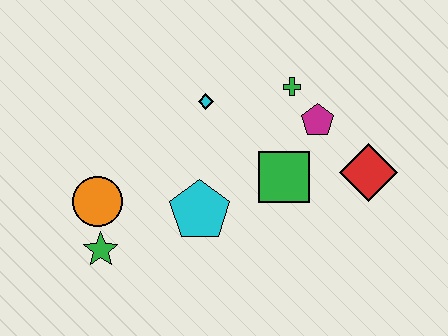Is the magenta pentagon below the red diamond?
No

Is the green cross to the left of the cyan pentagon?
No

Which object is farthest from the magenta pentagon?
The green star is farthest from the magenta pentagon.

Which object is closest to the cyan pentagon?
The green square is closest to the cyan pentagon.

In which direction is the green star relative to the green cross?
The green star is to the left of the green cross.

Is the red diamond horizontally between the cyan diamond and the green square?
No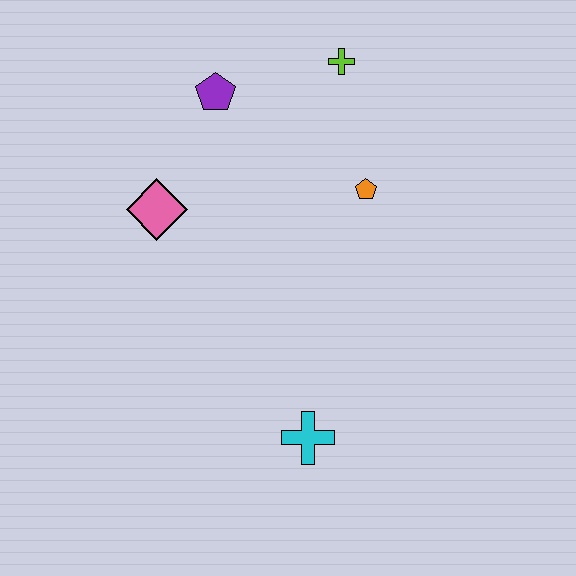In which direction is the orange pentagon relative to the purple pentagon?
The orange pentagon is to the right of the purple pentagon.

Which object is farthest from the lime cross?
The cyan cross is farthest from the lime cross.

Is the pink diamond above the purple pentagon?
No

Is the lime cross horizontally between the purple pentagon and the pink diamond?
No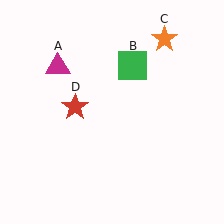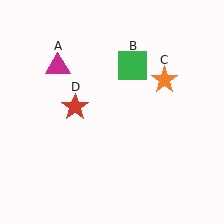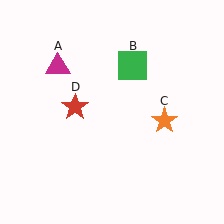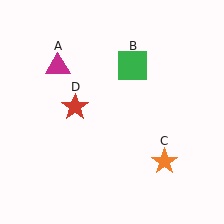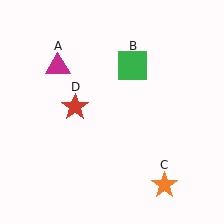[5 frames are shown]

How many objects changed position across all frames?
1 object changed position: orange star (object C).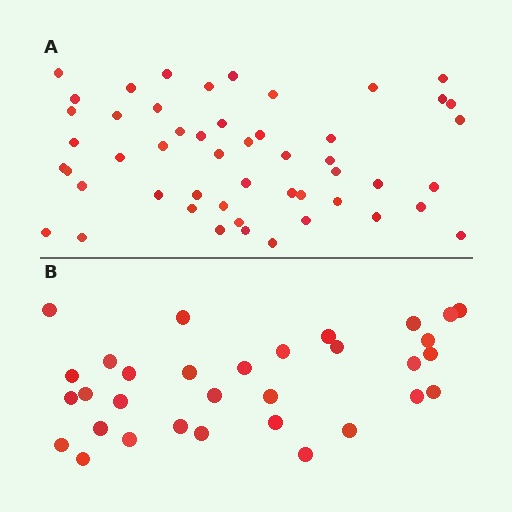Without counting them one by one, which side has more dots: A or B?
Region A (the top region) has more dots.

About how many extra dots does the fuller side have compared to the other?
Region A has approximately 20 more dots than region B.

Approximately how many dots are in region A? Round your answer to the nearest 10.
About 50 dots. (The exact count is 51, which rounds to 50.)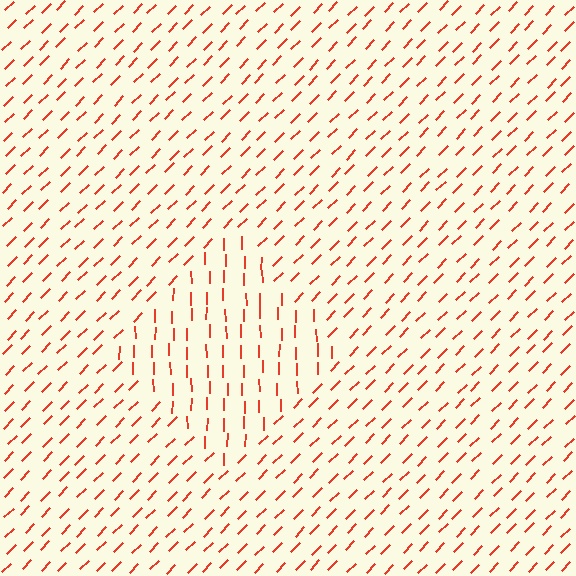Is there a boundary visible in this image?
Yes, there is a texture boundary formed by a change in line orientation.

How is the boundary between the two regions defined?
The boundary is defined purely by a change in line orientation (approximately 45 degrees difference). All lines are the same color and thickness.